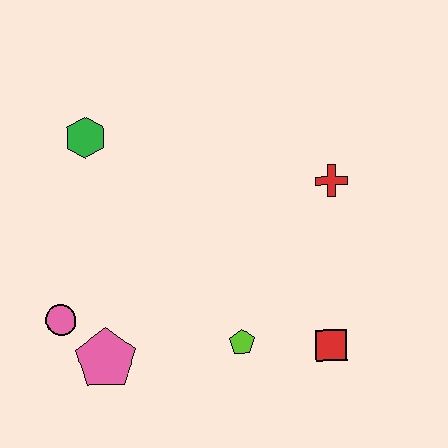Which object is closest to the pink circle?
The pink pentagon is closest to the pink circle.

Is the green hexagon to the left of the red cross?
Yes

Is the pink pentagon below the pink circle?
Yes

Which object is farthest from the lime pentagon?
The green hexagon is farthest from the lime pentagon.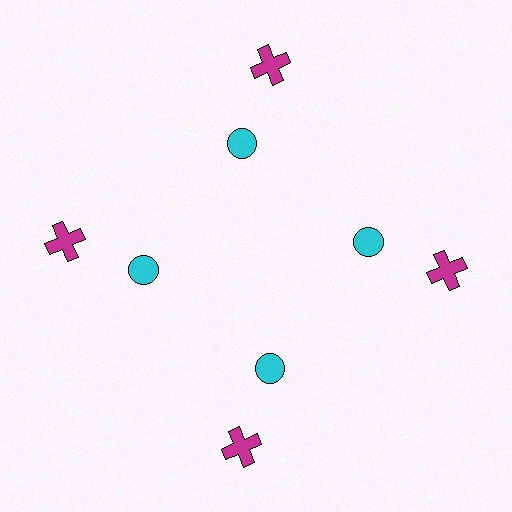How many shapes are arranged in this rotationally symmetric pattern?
There are 8 shapes, arranged in 4 groups of 2.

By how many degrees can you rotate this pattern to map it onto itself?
The pattern maps onto itself every 90 degrees of rotation.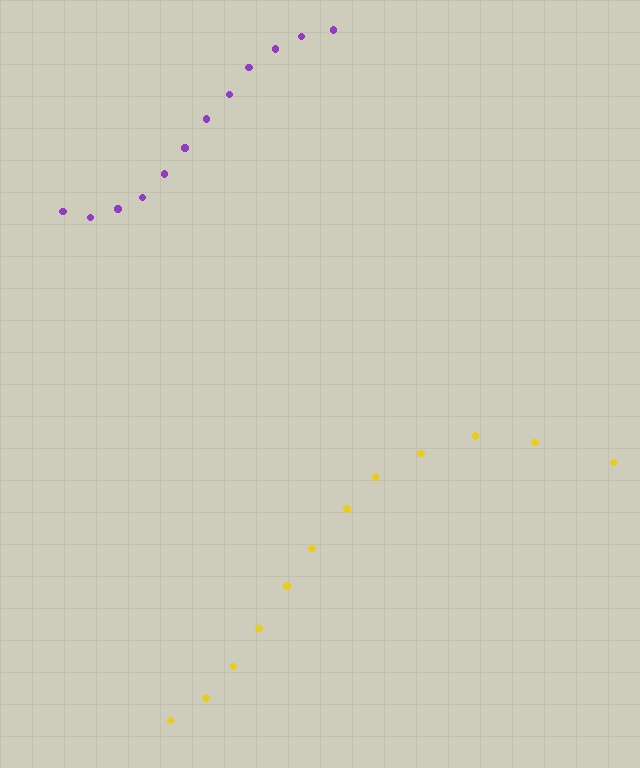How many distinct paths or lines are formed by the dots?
There are 2 distinct paths.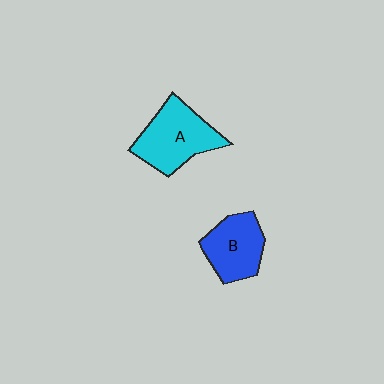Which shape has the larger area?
Shape A (cyan).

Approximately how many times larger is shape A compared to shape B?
Approximately 1.3 times.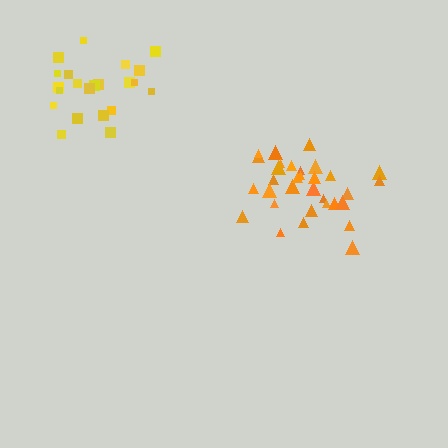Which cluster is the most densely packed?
Orange.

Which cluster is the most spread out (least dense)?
Yellow.